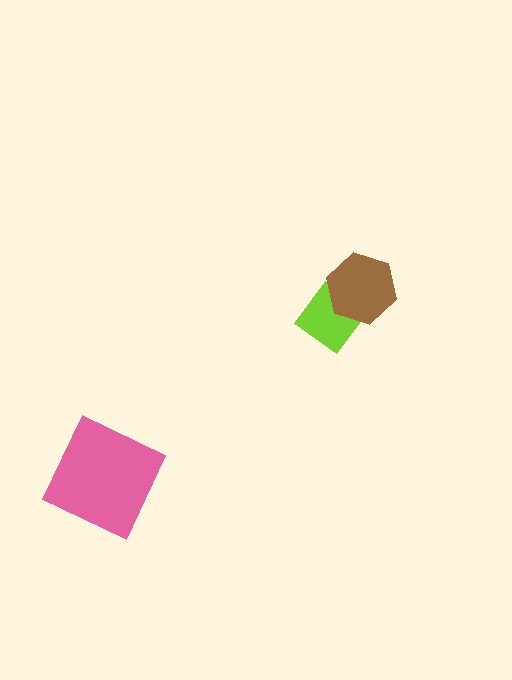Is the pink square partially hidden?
No, no other shape covers it.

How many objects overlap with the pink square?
0 objects overlap with the pink square.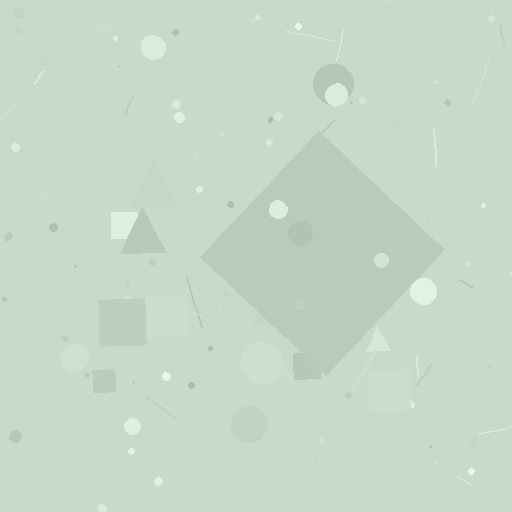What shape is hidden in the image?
A diamond is hidden in the image.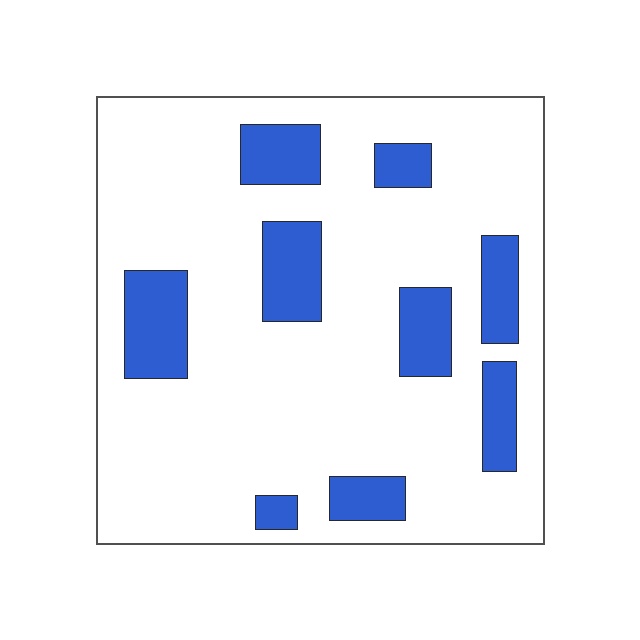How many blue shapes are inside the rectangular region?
9.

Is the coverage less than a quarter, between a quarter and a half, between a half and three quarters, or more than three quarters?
Less than a quarter.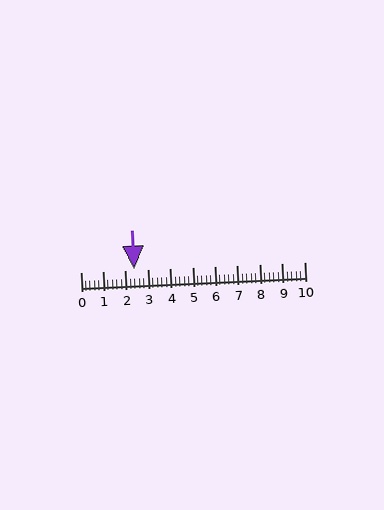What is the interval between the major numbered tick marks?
The major tick marks are spaced 1 units apart.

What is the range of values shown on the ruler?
The ruler shows values from 0 to 10.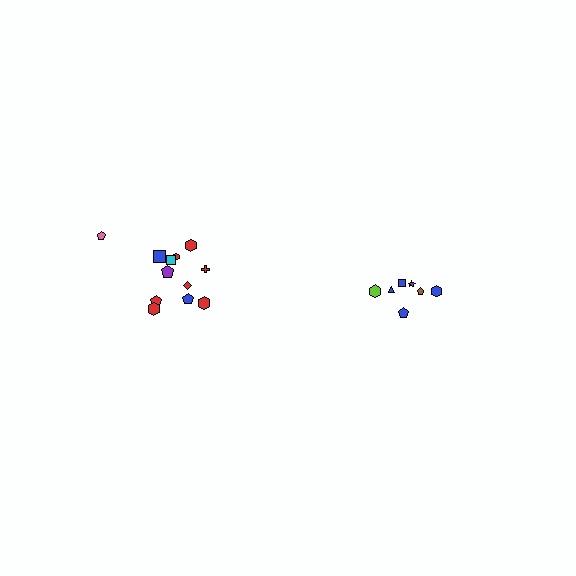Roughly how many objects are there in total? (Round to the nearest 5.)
Roughly 20 objects in total.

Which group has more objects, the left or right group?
The left group.